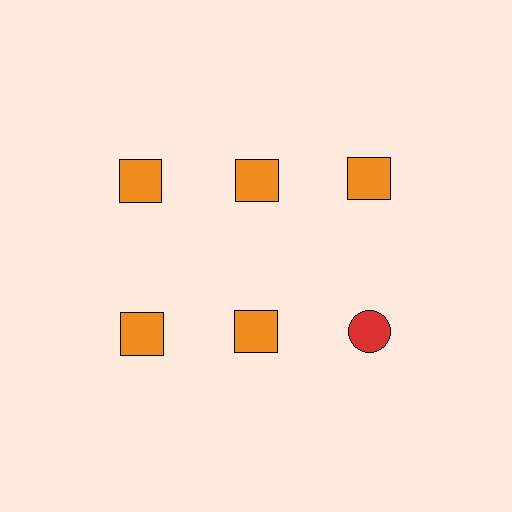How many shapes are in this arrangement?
There are 6 shapes arranged in a grid pattern.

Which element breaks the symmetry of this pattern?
The red circle in the second row, center column breaks the symmetry. All other shapes are orange squares.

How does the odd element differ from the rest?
It differs in both color (red instead of orange) and shape (circle instead of square).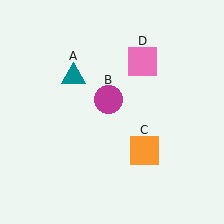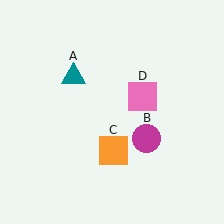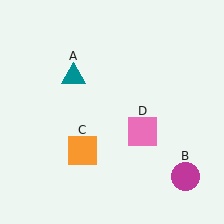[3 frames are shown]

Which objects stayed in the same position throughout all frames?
Teal triangle (object A) remained stationary.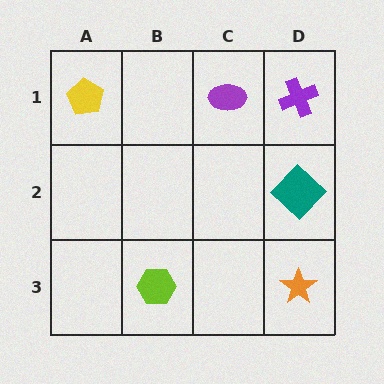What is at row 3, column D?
An orange star.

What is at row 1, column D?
A purple cross.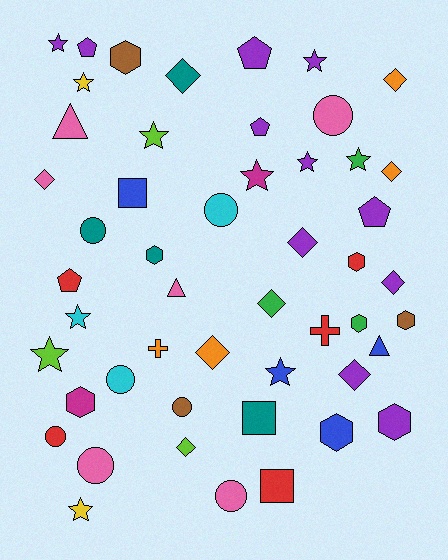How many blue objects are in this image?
There are 4 blue objects.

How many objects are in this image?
There are 50 objects.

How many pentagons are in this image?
There are 5 pentagons.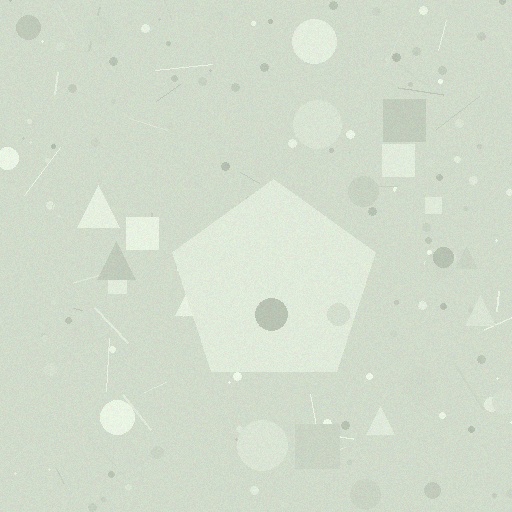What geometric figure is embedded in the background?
A pentagon is embedded in the background.